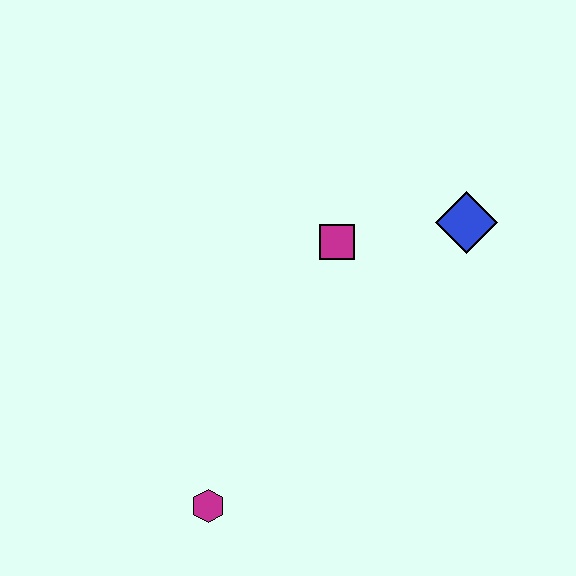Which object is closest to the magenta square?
The blue diamond is closest to the magenta square.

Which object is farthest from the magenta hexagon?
The blue diamond is farthest from the magenta hexagon.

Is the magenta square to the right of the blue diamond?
No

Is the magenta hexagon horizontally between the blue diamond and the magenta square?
No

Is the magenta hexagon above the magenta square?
No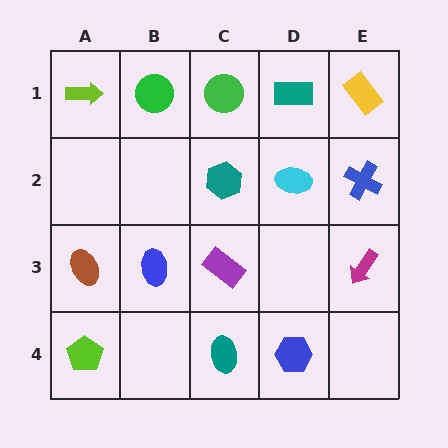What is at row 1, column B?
A green circle.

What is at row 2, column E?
A blue cross.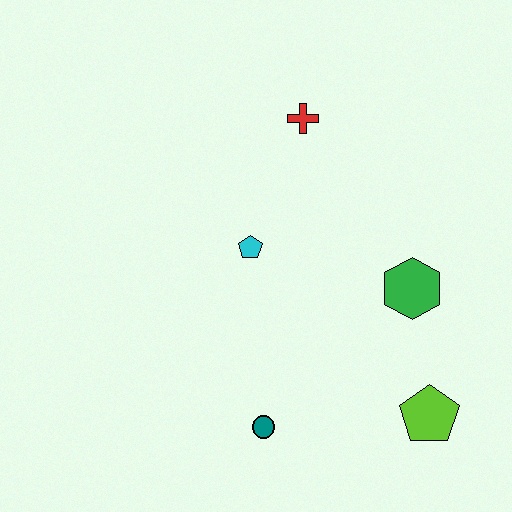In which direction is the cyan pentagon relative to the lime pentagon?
The cyan pentagon is to the left of the lime pentagon.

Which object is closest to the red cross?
The cyan pentagon is closest to the red cross.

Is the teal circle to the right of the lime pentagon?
No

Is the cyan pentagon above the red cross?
No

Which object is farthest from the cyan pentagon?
The lime pentagon is farthest from the cyan pentagon.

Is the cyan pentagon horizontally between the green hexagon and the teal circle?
No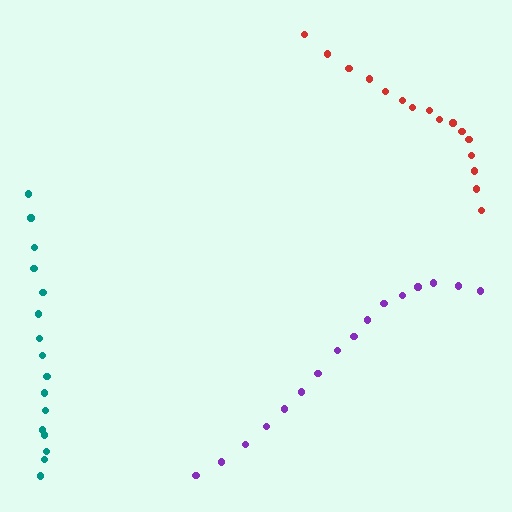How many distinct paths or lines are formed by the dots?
There are 3 distinct paths.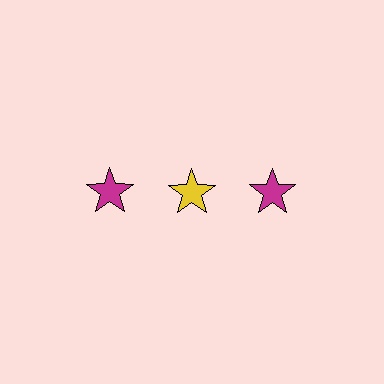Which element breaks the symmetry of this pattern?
The yellow star in the top row, second from left column breaks the symmetry. All other shapes are magenta stars.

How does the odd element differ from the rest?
It has a different color: yellow instead of magenta.